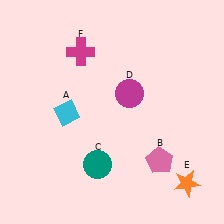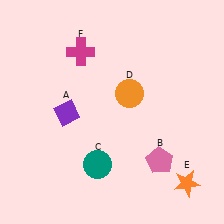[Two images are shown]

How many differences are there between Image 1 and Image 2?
There are 2 differences between the two images.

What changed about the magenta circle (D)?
In Image 1, D is magenta. In Image 2, it changed to orange.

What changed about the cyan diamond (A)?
In Image 1, A is cyan. In Image 2, it changed to purple.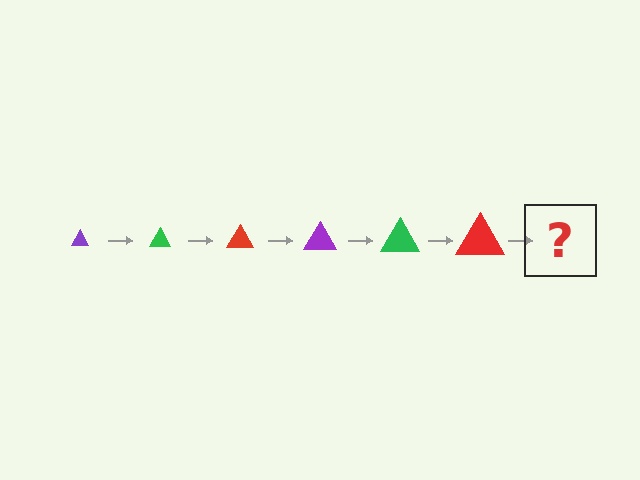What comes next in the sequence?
The next element should be a purple triangle, larger than the previous one.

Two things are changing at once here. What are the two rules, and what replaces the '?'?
The two rules are that the triangle grows larger each step and the color cycles through purple, green, and red. The '?' should be a purple triangle, larger than the previous one.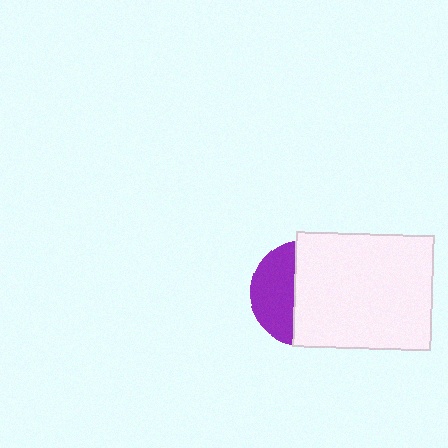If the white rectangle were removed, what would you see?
You would see the complete purple circle.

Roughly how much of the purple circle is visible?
A small part of it is visible (roughly 38%).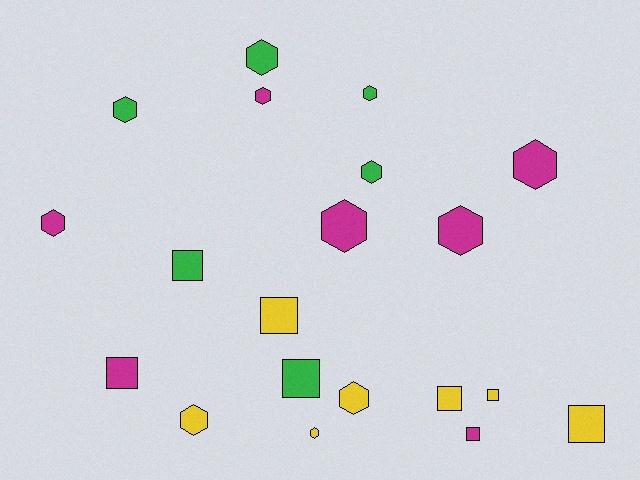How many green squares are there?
There are 2 green squares.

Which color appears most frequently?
Yellow, with 7 objects.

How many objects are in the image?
There are 20 objects.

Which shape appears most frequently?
Hexagon, with 12 objects.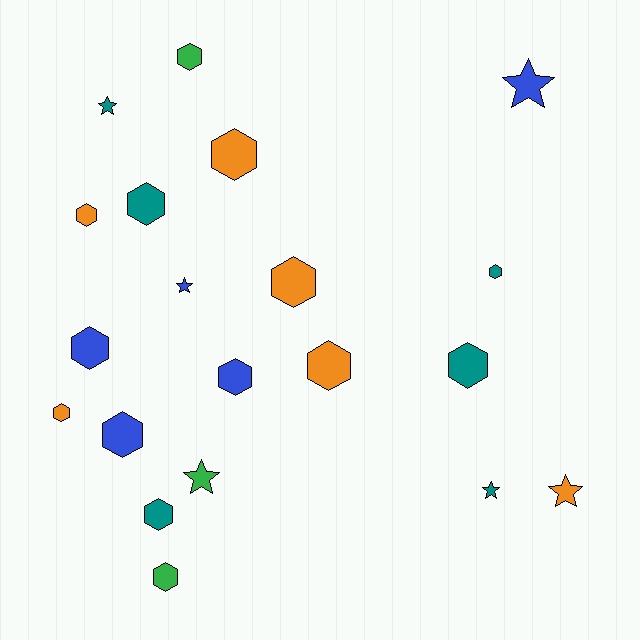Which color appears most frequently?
Orange, with 6 objects.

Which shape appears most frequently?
Hexagon, with 14 objects.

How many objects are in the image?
There are 20 objects.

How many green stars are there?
There is 1 green star.